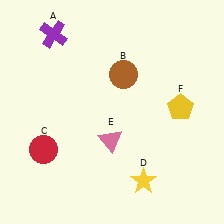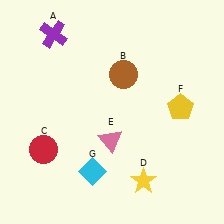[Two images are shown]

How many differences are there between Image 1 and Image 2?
There is 1 difference between the two images.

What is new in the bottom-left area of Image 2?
A cyan diamond (G) was added in the bottom-left area of Image 2.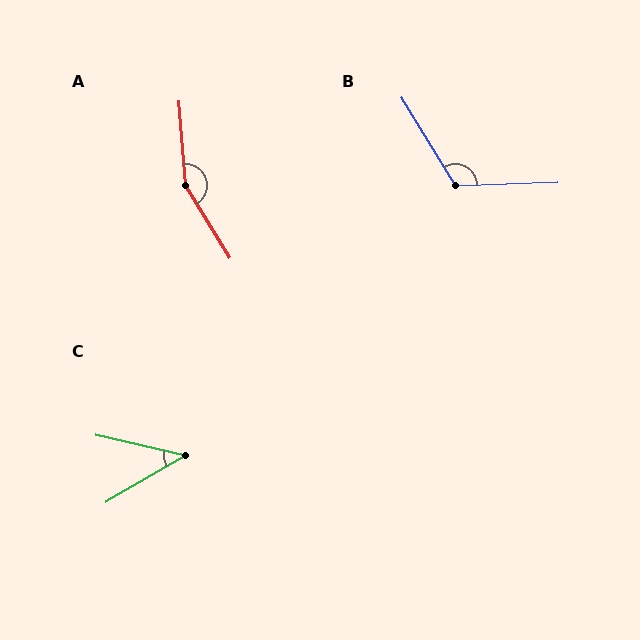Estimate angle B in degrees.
Approximately 120 degrees.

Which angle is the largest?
A, at approximately 153 degrees.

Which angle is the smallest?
C, at approximately 43 degrees.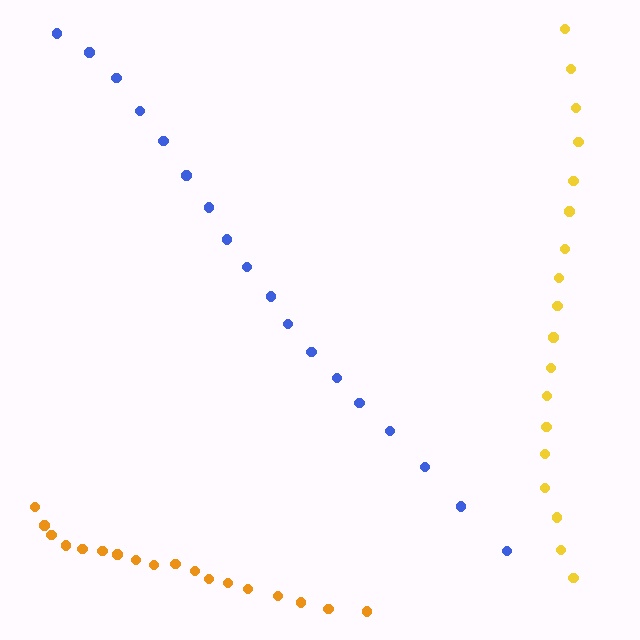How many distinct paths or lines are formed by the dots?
There are 3 distinct paths.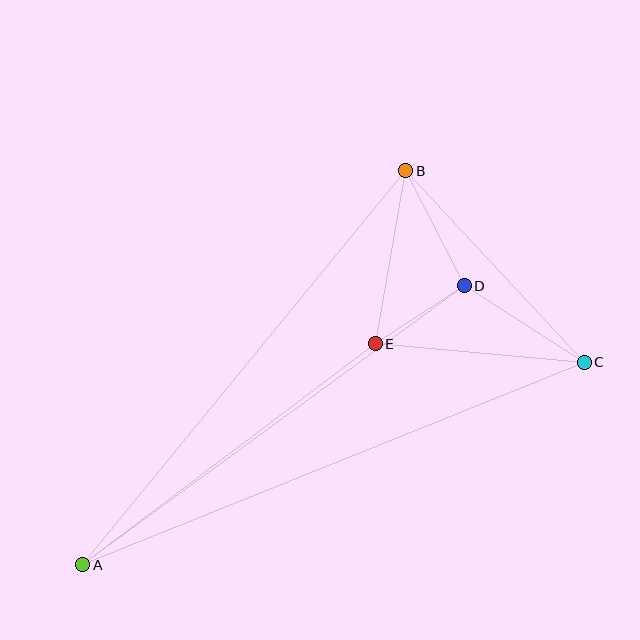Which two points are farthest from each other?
Points A and C are farthest from each other.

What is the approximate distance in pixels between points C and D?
The distance between C and D is approximately 142 pixels.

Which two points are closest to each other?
Points D and E are closest to each other.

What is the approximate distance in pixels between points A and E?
The distance between A and E is approximately 367 pixels.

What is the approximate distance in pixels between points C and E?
The distance between C and E is approximately 210 pixels.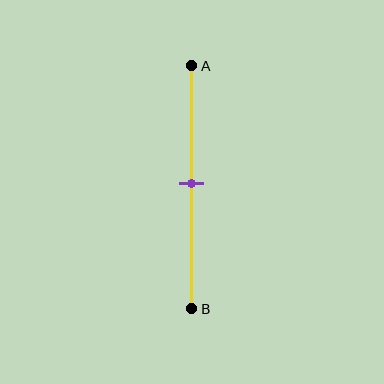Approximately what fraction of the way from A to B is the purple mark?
The purple mark is approximately 50% of the way from A to B.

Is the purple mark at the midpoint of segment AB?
Yes, the mark is approximately at the midpoint.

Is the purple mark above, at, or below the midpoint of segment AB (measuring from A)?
The purple mark is approximately at the midpoint of segment AB.